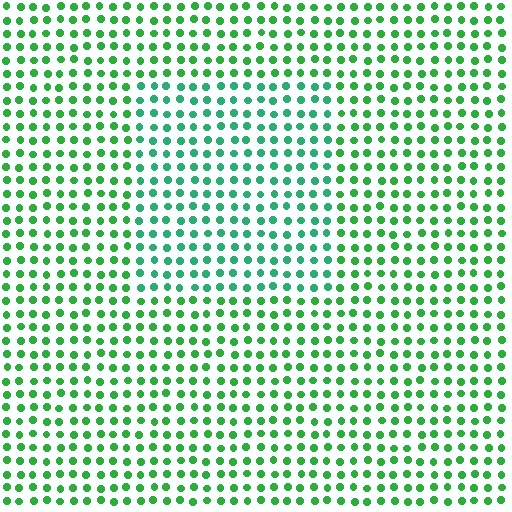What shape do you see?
I see a rectangle.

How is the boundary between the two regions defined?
The boundary is defined purely by a slight shift in hue (about 25 degrees). Spacing, size, and orientation are identical on both sides.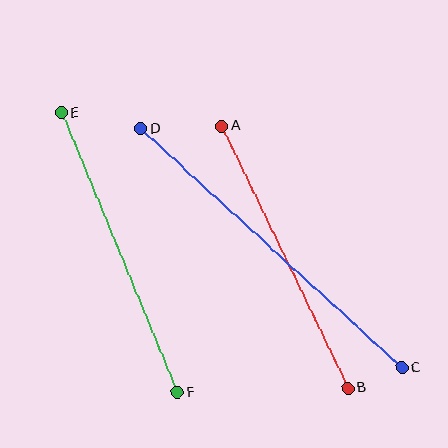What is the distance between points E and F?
The distance is approximately 303 pixels.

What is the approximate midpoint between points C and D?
The midpoint is at approximately (271, 248) pixels.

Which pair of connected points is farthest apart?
Points C and D are farthest apart.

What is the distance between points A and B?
The distance is approximately 291 pixels.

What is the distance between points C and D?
The distance is approximately 354 pixels.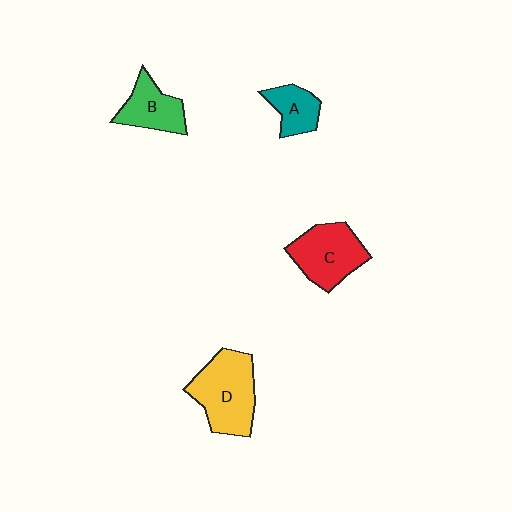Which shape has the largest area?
Shape D (yellow).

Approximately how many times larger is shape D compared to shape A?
Approximately 2.1 times.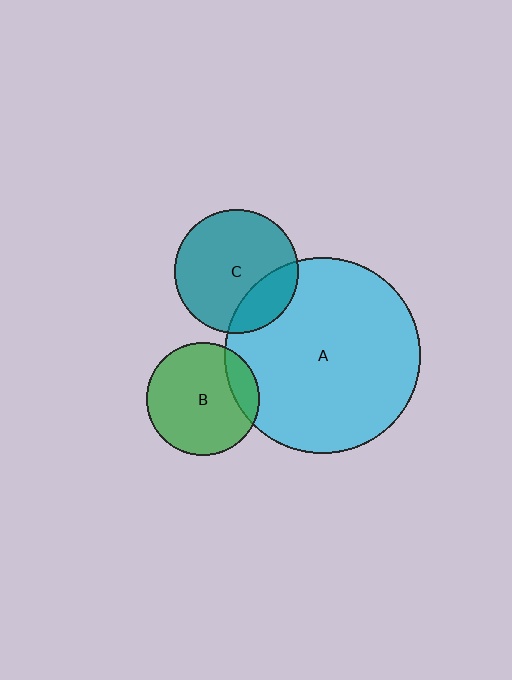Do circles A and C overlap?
Yes.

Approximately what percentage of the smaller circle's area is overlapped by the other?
Approximately 25%.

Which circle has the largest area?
Circle A (cyan).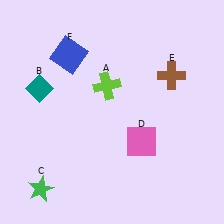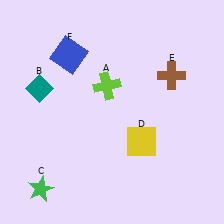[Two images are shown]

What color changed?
The square (D) changed from pink in Image 1 to yellow in Image 2.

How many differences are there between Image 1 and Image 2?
There is 1 difference between the two images.